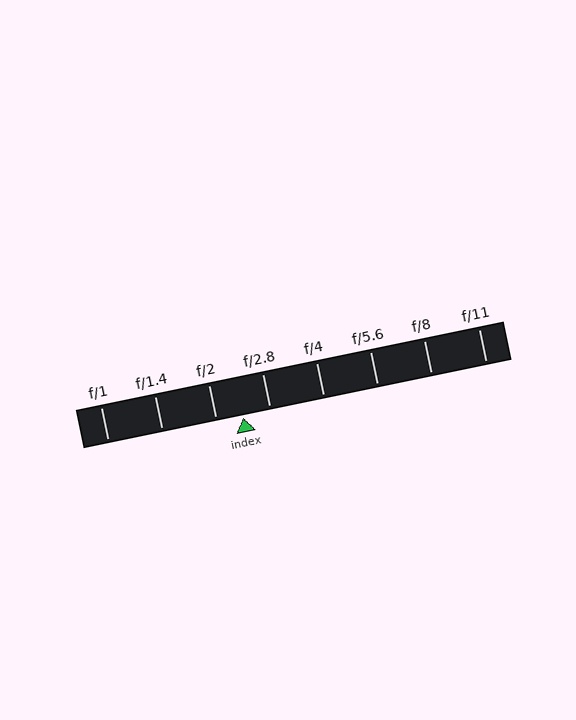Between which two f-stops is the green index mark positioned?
The index mark is between f/2 and f/2.8.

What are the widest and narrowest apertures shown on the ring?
The widest aperture shown is f/1 and the narrowest is f/11.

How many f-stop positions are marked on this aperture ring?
There are 8 f-stop positions marked.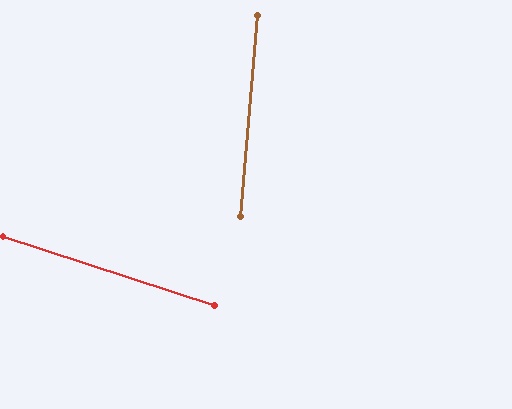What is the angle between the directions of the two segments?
Approximately 77 degrees.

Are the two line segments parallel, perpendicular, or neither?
Neither parallel nor perpendicular — they differ by about 77°.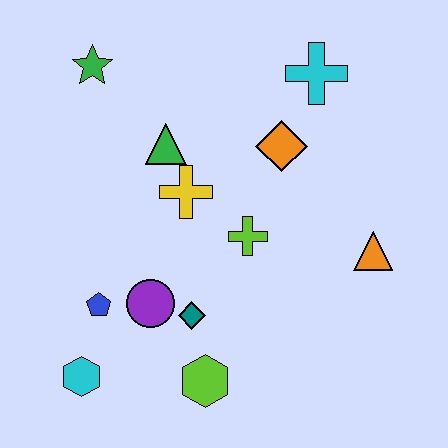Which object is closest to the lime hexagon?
The teal diamond is closest to the lime hexagon.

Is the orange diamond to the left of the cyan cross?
Yes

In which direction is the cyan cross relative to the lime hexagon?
The cyan cross is above the lime hexagon.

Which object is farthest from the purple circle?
The cyan cross is farthest from the purple circle.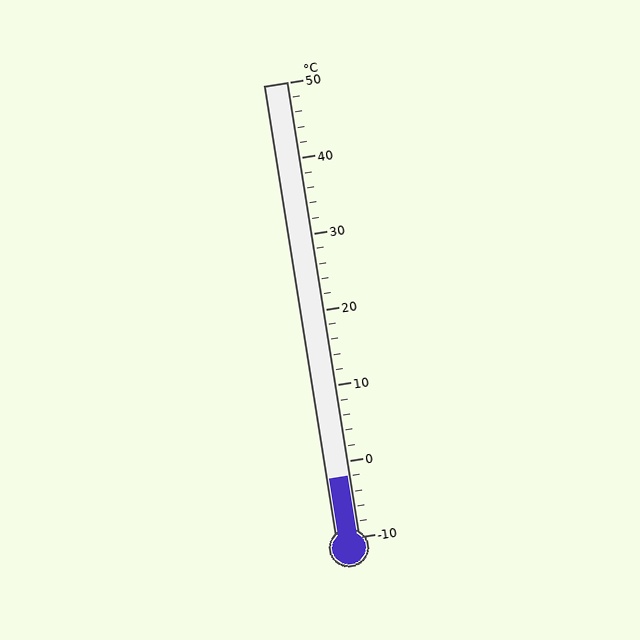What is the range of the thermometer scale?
The thermometer scale ranges from -10°C to 50°C.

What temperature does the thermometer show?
The thermometer shows approximately -2°C.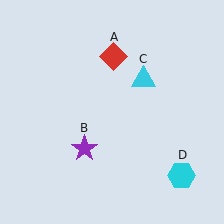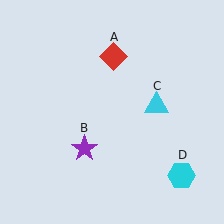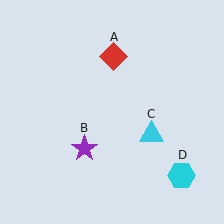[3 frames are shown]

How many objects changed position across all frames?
1 object changed position: cyan triangle (object C).